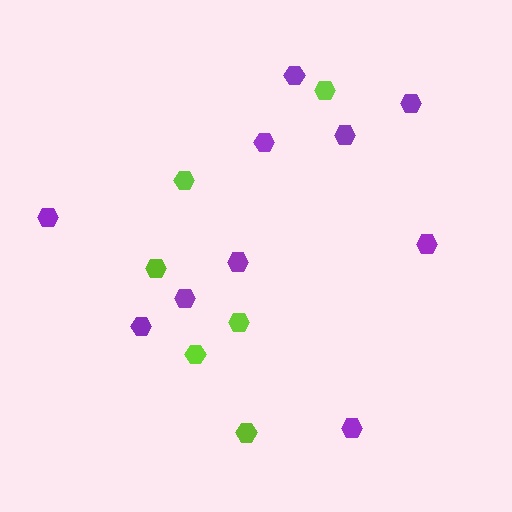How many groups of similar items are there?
There are 2 groups: one group of purple hexagons (10) and one group of lime hexagons (6).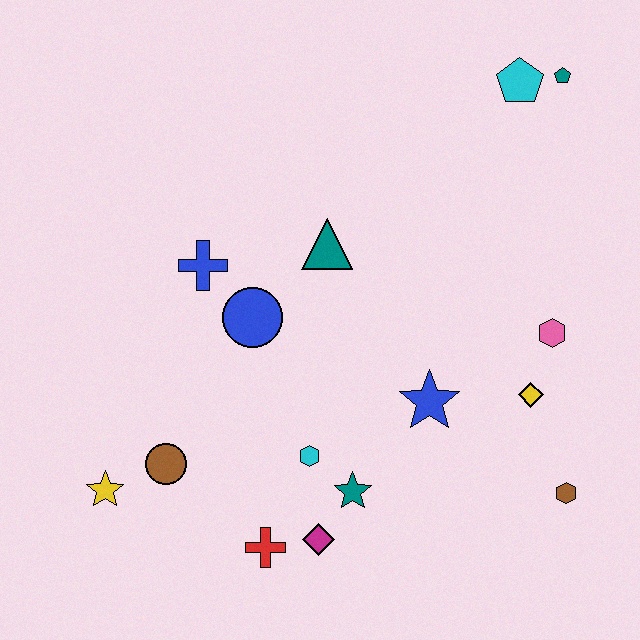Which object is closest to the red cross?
The magenta diamond is closest to the red cross.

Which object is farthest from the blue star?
The teal pentagon is farthest from the blue star.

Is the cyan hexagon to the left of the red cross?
No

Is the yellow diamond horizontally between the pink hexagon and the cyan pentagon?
Yes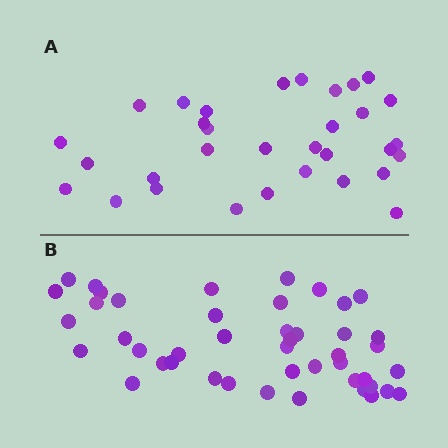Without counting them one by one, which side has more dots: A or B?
Region B (the bottom region) has more dots.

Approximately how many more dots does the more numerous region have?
Region B has approximately 15 more dots than region A.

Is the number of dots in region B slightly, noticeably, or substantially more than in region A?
Region B has noticeably more, but not dramatically so. The ratio is roughly 1.4 to 1.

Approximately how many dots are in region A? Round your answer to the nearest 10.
About 30 dots. (The exact count is 32, which rounds to 30.)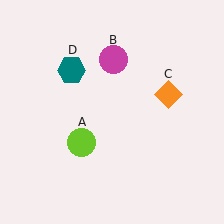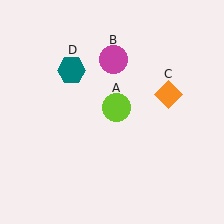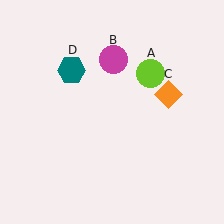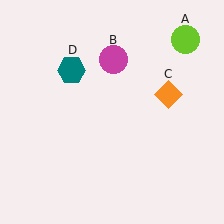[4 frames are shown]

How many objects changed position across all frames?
1 object changed position: lime circle (object A).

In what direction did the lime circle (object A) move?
The lime circle (object A) moved up and to the right.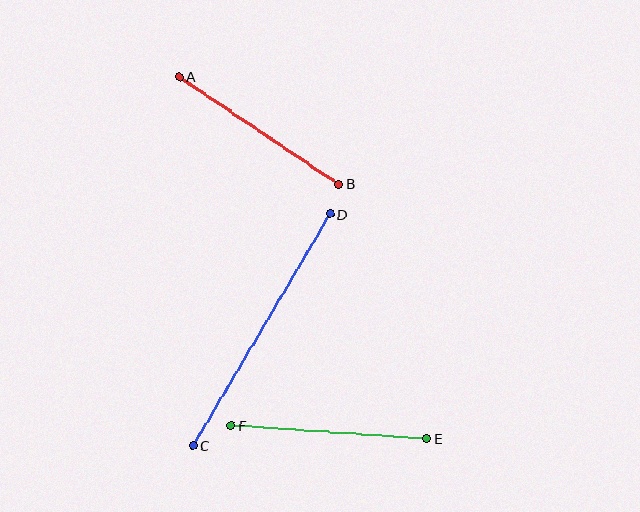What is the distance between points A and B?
The distance is approximately 192 pixels.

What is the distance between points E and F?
The distance is approximately 196 pixels.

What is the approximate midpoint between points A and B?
The midpoint is at approximately (259, 130) pixels.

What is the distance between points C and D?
The distance is approximately 269 pixels.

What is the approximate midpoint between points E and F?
The midpoint is at approximately (329, 432) pixels.